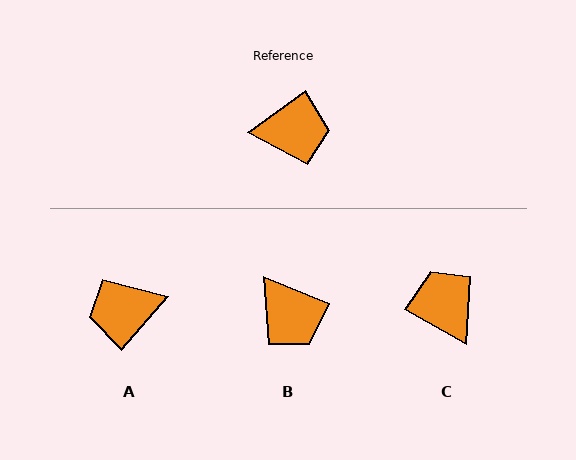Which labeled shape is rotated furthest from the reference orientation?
A, about 167 degrees away.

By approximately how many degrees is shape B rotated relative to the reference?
Approximately 57 degrees clockwise.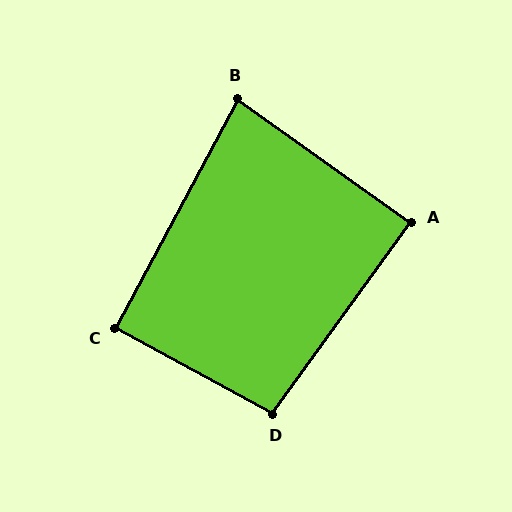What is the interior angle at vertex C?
Approximately 90 degrees (approximately right).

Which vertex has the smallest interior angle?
B, at approximately 82 degrees.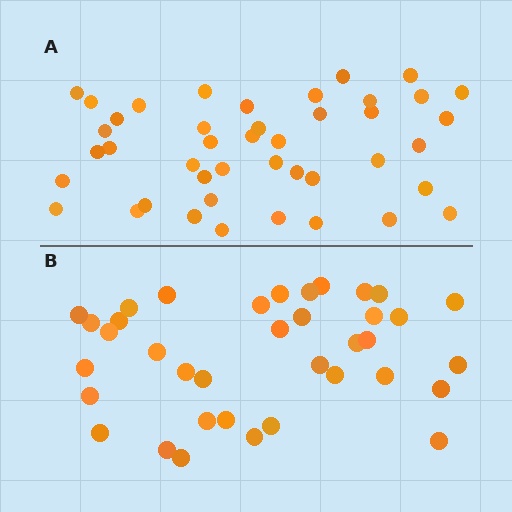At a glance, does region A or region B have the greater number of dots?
Region A (the top region) has more dots.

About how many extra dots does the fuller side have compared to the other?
Region A has about 6 more dots than region B.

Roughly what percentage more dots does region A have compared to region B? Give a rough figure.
About 15% more.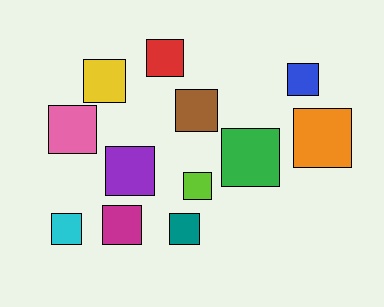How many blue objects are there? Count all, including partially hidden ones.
There is 1 blue object.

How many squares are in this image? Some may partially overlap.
There are 12 squares.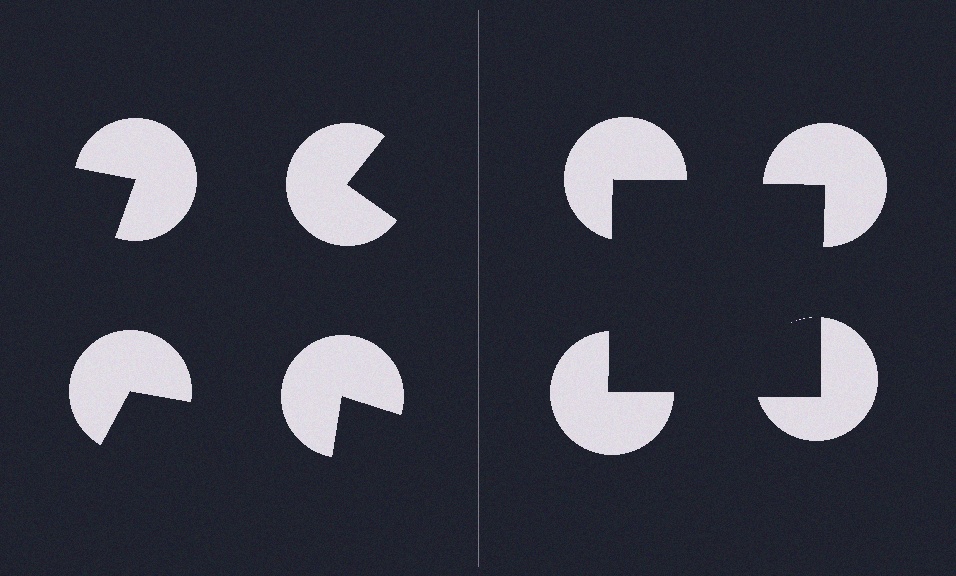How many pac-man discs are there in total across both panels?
8 — 4 on each side.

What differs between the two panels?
The pac-man discs are positioned identically on both sides; only the wedge orientations differ. On the right they align to a square; on the left they are misaligned.